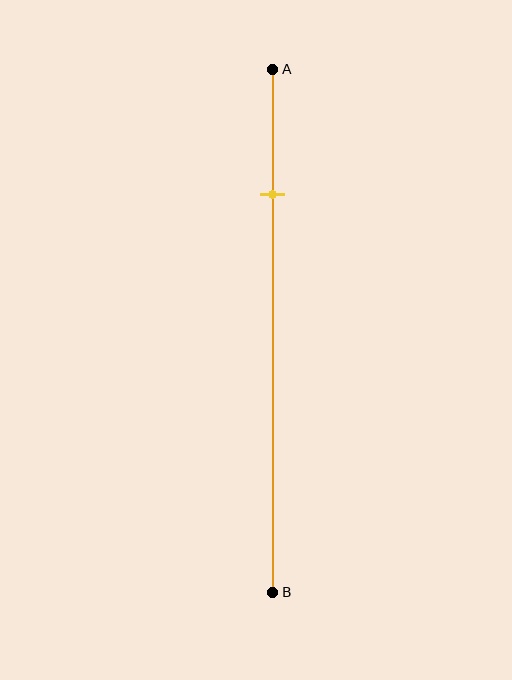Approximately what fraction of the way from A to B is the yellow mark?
The yellow mark is approximately 25% of the way from A to B.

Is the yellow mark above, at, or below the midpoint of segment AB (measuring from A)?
The yellow mark is above the midpoint of segment AB.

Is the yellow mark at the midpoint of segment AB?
No, the mark is at about 25% from A, not at the 50% midpoint.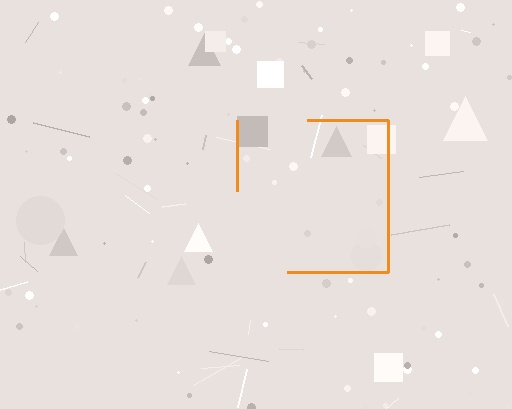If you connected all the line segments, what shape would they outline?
They would outline a square.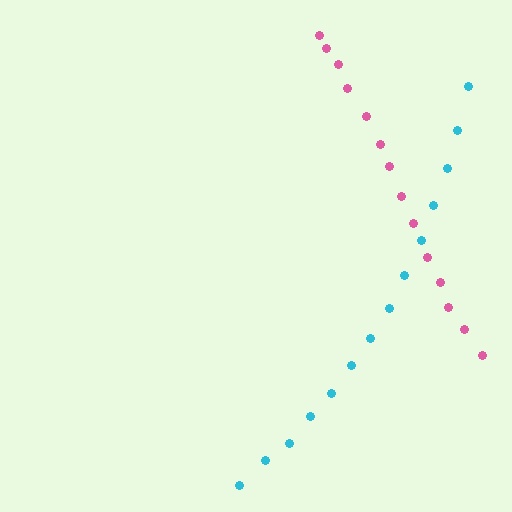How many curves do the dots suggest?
There are 2 distinct paths.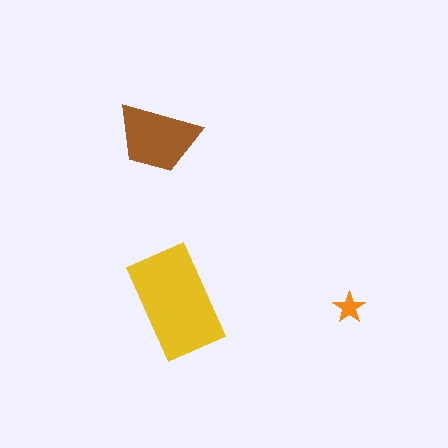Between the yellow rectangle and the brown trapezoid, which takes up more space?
The yellow rectangle.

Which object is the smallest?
The orange star.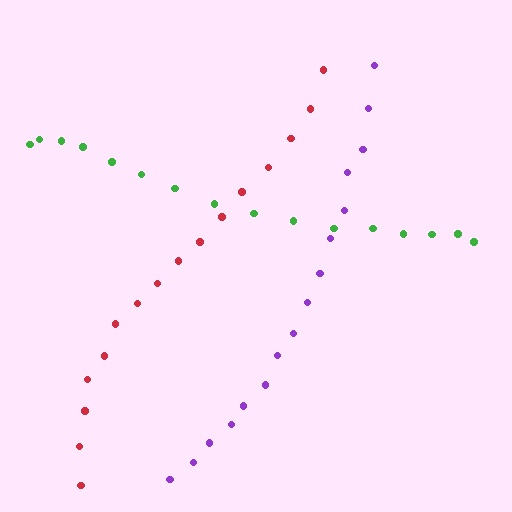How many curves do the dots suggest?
There are 3 distinct paths.